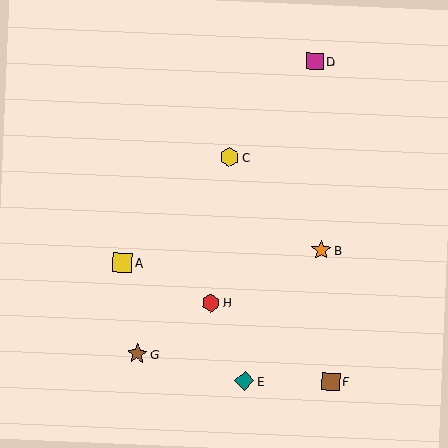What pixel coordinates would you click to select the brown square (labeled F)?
Click at (331, 382) to select the brown square F.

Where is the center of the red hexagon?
The center of the red hexagon is at (211, 303).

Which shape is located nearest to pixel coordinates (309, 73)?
The magenta square (labeled D) at (315, 62) is nearest to that location.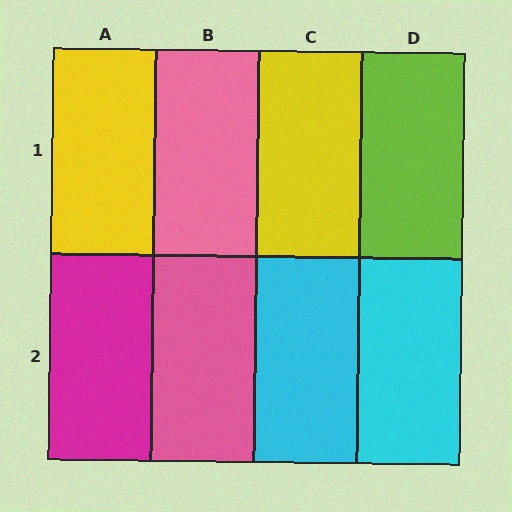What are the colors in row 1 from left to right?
Yellow, pink, yellow, lime.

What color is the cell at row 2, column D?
Cyan.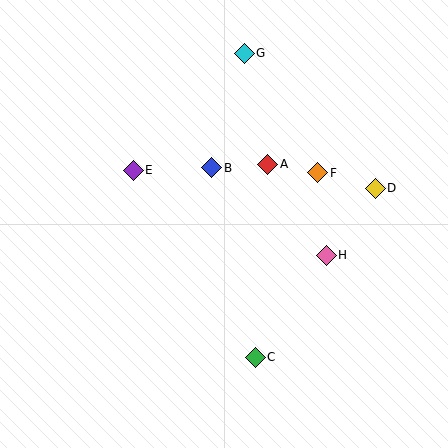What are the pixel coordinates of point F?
Point F is at (318, 173).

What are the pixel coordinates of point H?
Point H is at (326, 255).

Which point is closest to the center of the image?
Point B at (212, 168) is closest to the center.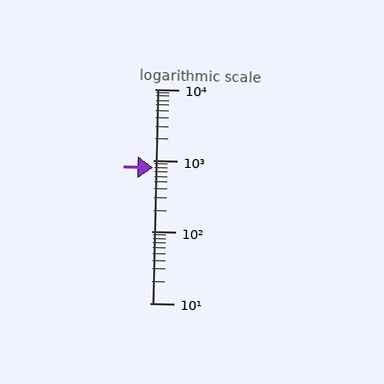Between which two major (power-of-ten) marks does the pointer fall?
The pointer is between 100 and 1000.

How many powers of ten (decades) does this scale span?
The scale spans 3 decades, from 10 to 10000.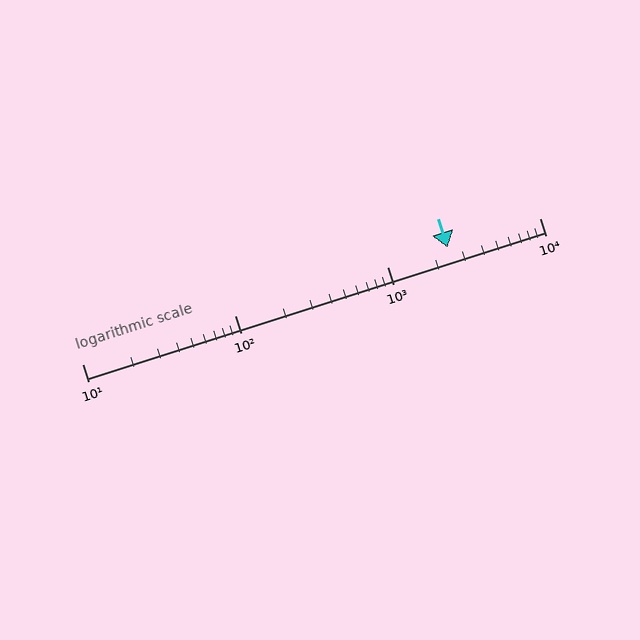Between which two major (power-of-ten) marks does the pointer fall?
The pointer is between 1000 and 10000.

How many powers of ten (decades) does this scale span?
The scale spans 3 decades, from 10 to 10000.